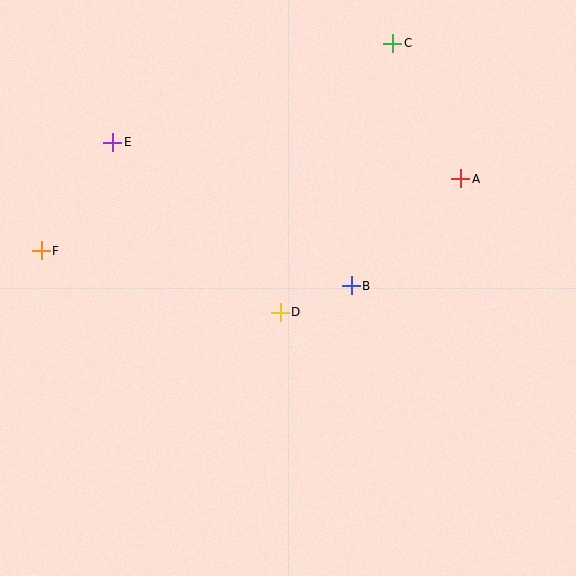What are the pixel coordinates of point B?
Point B is at (351, 286).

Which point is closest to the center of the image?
Point D at (280, 312) is closest to the center.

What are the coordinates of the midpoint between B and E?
The midpoint between B and E is at (232, 214).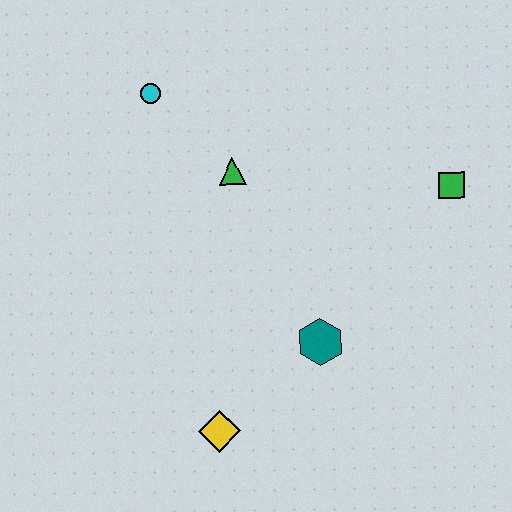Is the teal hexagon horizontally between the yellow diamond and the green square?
Yes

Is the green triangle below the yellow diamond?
No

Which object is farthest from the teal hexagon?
The cyan circle is farthest from the teal hexagon.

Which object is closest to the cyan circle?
The green triangle is closest to the cyan circle.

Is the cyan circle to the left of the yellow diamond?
Yes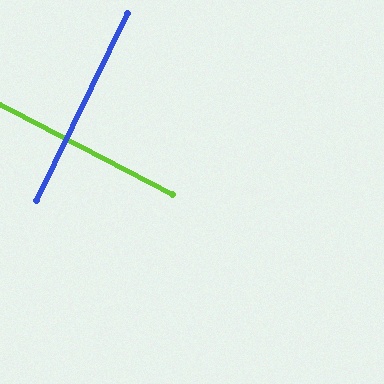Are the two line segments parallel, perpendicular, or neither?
Perpendicular — they meet at approximately 88°.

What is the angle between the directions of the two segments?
Approximately 88 degrees.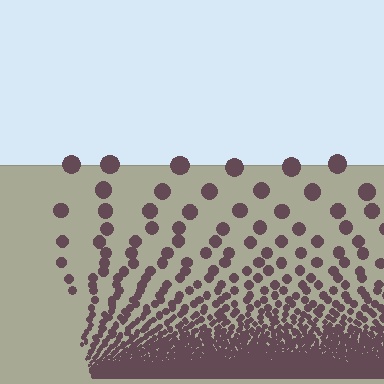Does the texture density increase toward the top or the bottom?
Density increases toward the bottom.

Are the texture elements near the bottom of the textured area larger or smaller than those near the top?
Smaller. The gradient is inverted — elements near the bottom are smaller and denser.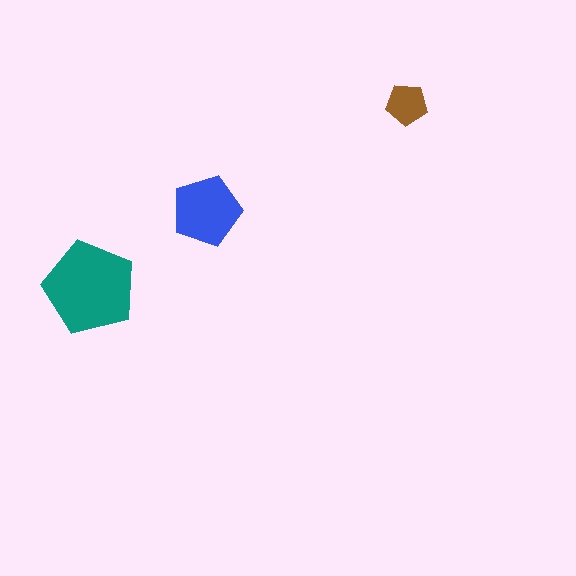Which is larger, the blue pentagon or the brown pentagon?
The blue one.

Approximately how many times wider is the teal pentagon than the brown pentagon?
About 2.5 times wider.